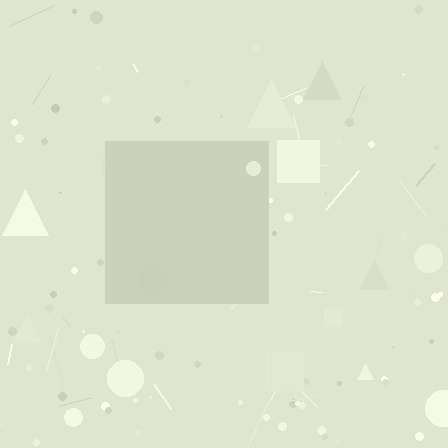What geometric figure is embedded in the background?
A square is embedded in the background.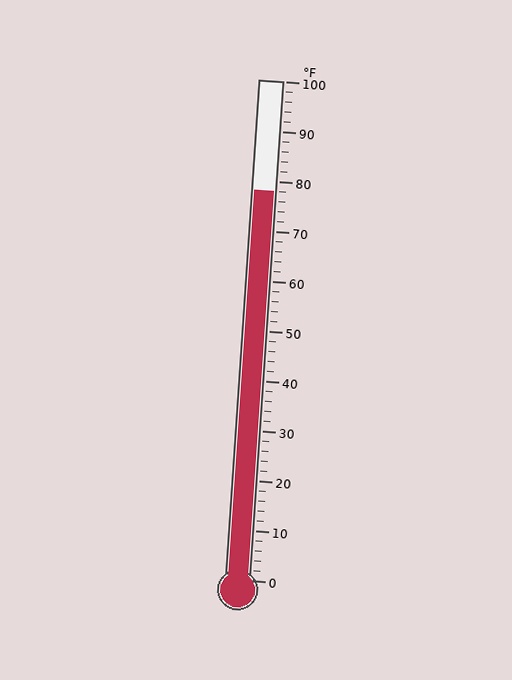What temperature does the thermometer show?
The thermometer shows approximately 78°F.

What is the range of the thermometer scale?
The thermometer scale ranges from 0°F to 100°F.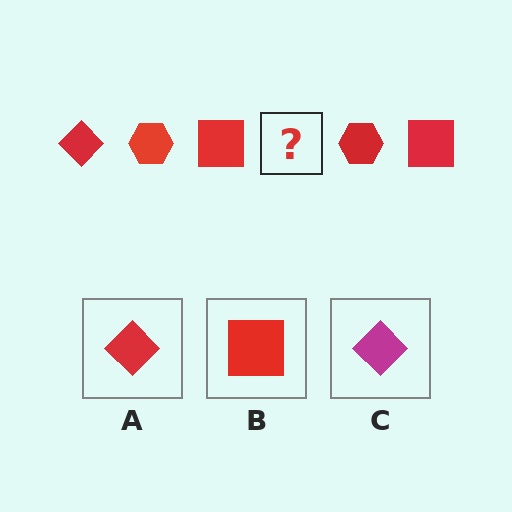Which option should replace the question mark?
Option A.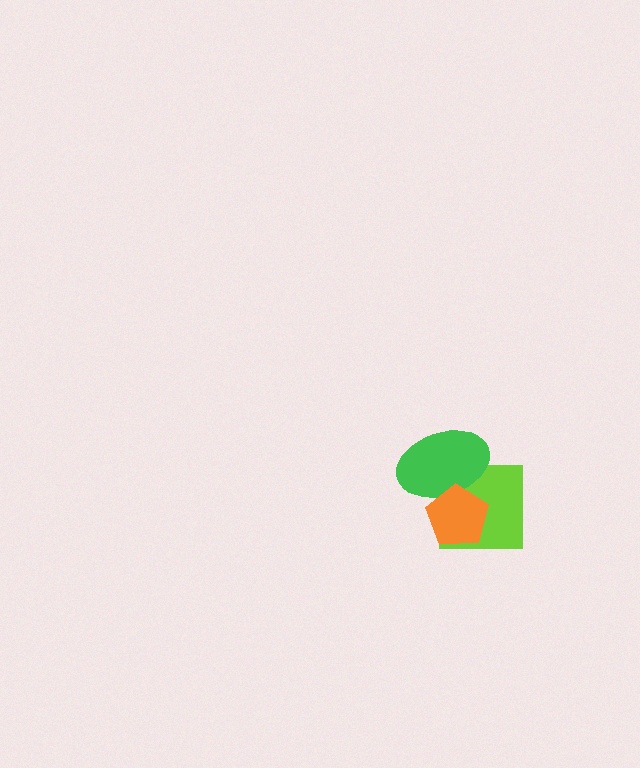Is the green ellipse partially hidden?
Yes, it is partially covered by another shape.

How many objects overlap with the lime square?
2 objects overlap with the lime square.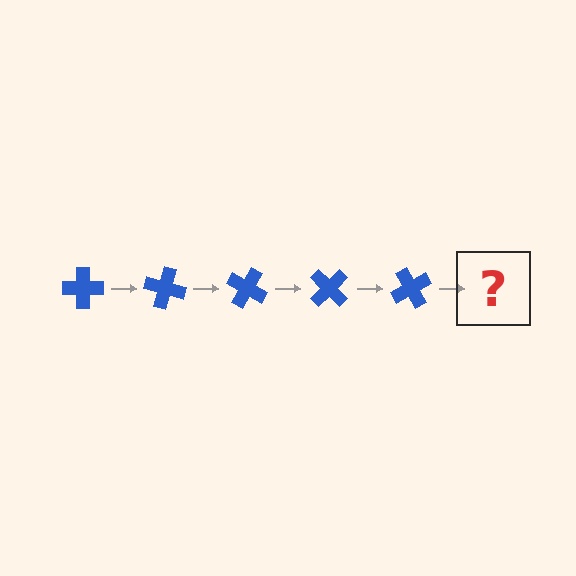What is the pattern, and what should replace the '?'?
The pattern is that the cross rotates 15 degrees each step. The '?' should be a blue cross rotated 75 degrees.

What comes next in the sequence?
The next element should be a blue cross rotated 75 degrees.